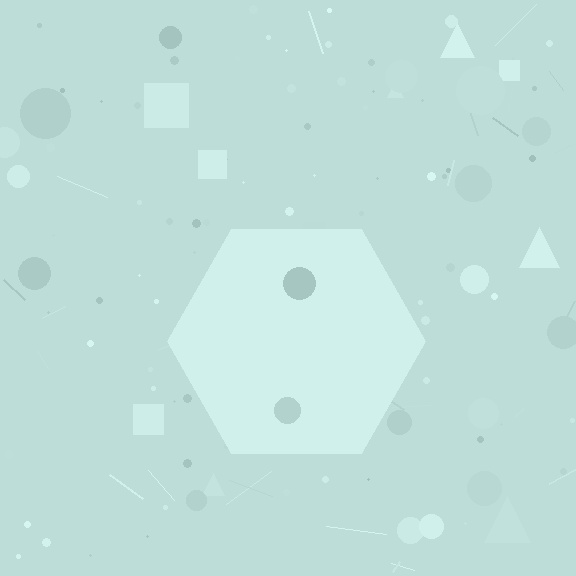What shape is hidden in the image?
A hexagon is hidden in the image.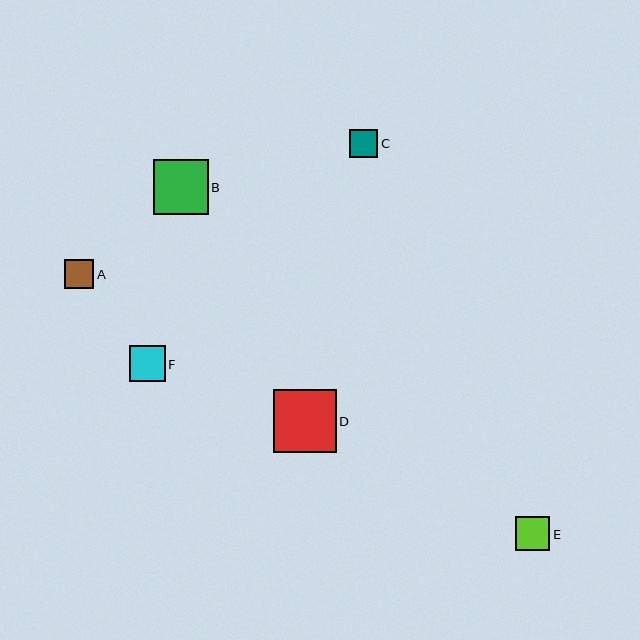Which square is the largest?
Square D is the largest with a size of approximately 63 pixels.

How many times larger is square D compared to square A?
Square D is approximately 2.2 times the size of square A.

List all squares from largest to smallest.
From largest to smallest: D, B, F, E, A, C.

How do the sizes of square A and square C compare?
Square A and square C are approximately the same size.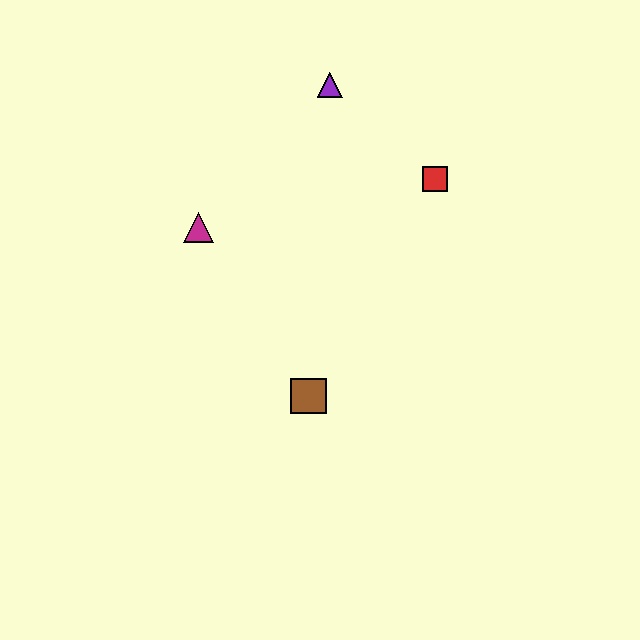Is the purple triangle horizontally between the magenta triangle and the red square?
Yes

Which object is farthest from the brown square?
The purple triangle is farthest from the brown square.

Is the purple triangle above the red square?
Yes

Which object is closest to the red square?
The purple triangle is closest to the red square.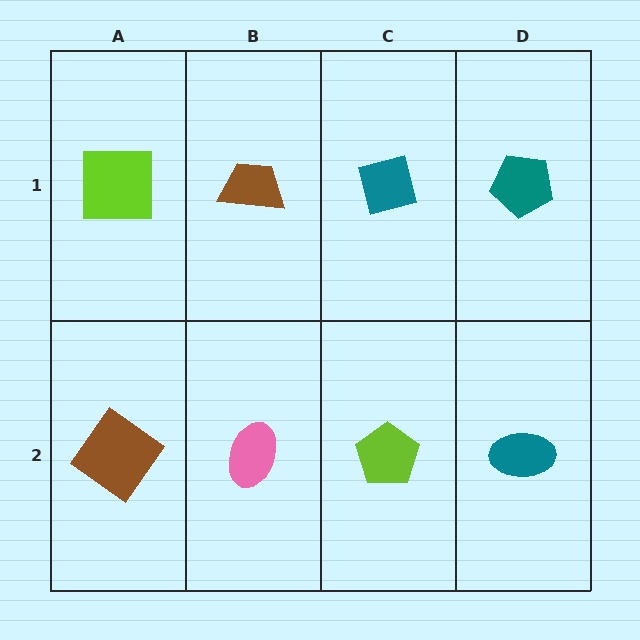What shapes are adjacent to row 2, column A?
A lime square (row 1, column A), a pink ellipse (row 2, column B).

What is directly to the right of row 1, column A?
A brown trapezoid.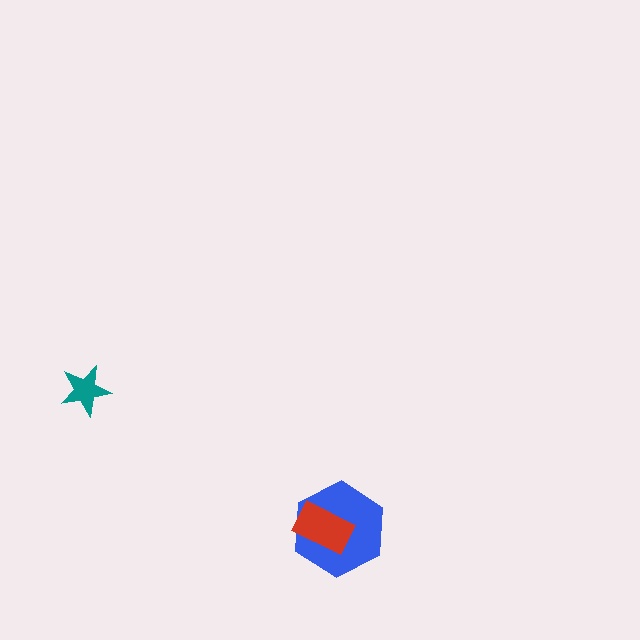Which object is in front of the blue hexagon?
The red rectangle is in front of the blue hexagon.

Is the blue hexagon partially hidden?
Yes, it is partially covered by another shape.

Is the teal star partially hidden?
No, no other shape covers it.